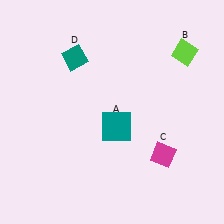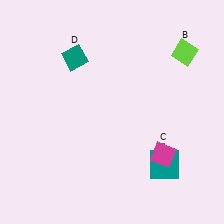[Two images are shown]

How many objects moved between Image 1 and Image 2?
1 object moved between the two images.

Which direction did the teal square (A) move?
The teal square (A) moved right.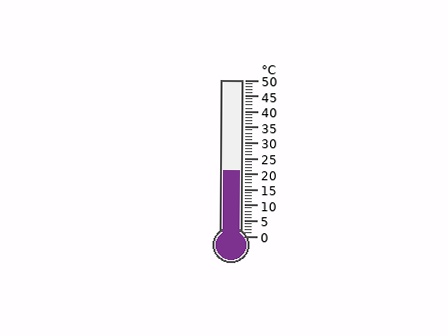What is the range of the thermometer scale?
The thermometer scale ranges from 0°C to 50°C.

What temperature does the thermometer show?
The thermometer shows approximately 21°C.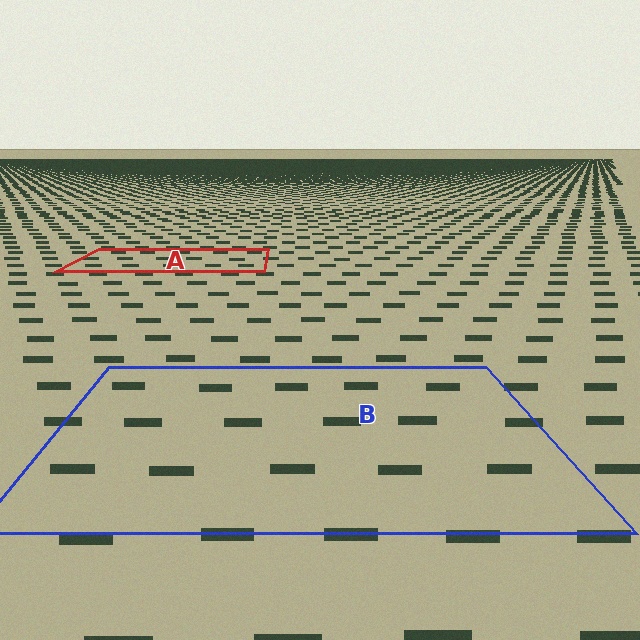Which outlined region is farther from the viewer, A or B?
Region A is farther from the viewer — the texture elements inside it appear smaller and more densely packed.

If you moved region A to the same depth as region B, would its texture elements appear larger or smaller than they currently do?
They would appear larger. At a closer depth, the same texture elements are projected at a bigger on-screen size.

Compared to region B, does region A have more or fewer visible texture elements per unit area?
Region A has more texture elements per unit area — they are packed more densely because it is farther away.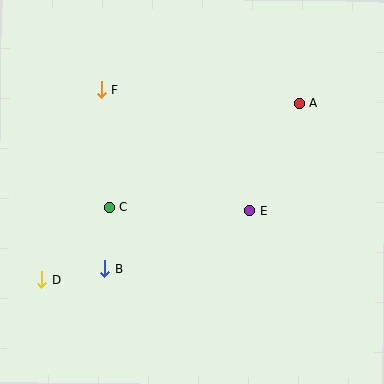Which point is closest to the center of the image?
Point E at (250, 210) is closest to the center.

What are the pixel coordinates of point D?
Point D is at (42, 279).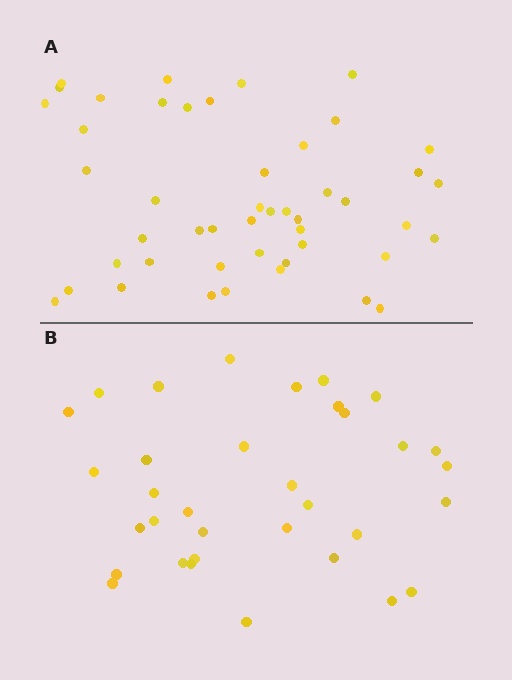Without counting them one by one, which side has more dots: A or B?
Region A (the top region) has more dots.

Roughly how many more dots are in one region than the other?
Region A has approximately 15 more dots than region B.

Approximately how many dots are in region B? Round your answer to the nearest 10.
About 30 dots. (The exact count is 34, which rounds to 30.)